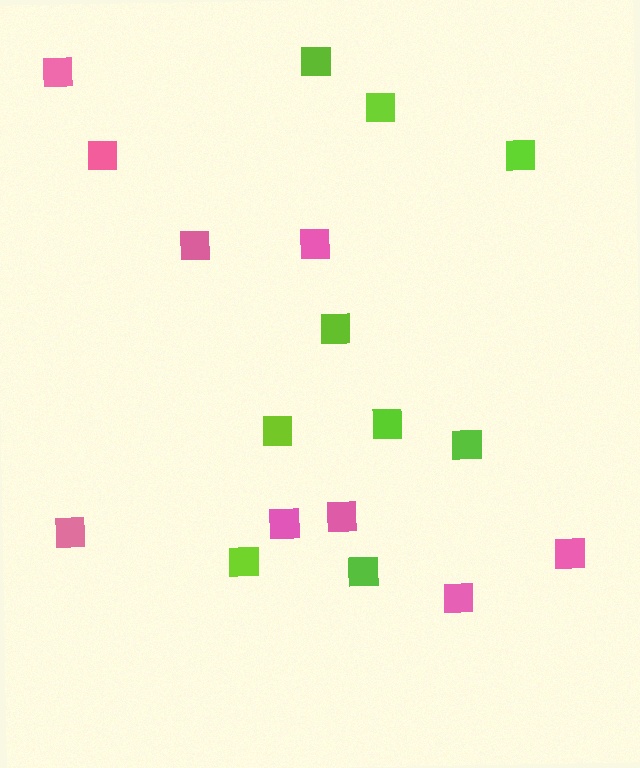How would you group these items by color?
There are 2 groups: one group of lime squares (9) and one group of pink squares (9).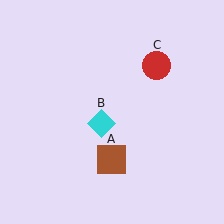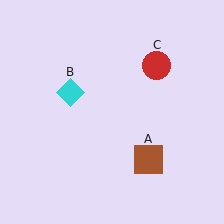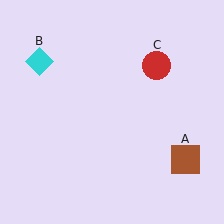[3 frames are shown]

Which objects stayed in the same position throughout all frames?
Red circle (object C) remained stationary.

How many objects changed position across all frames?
2 objects changed position: brown square (object A), cyan diamond (object B).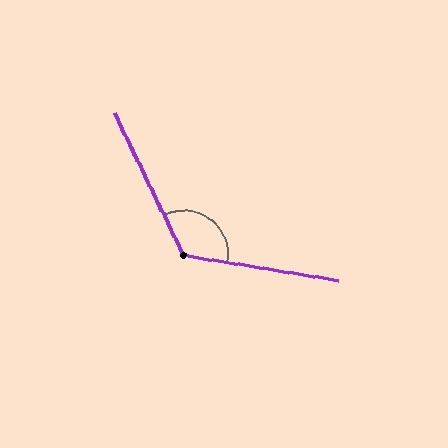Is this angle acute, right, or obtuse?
It is obtuse.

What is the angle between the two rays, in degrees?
Approximately 125 degrees.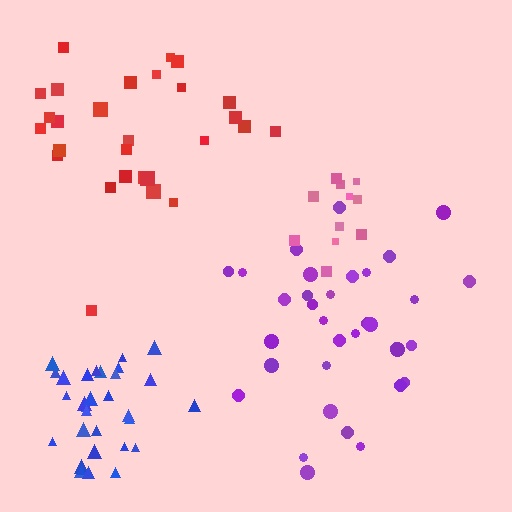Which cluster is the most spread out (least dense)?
Purple.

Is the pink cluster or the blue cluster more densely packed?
Blue.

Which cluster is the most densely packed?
Blue.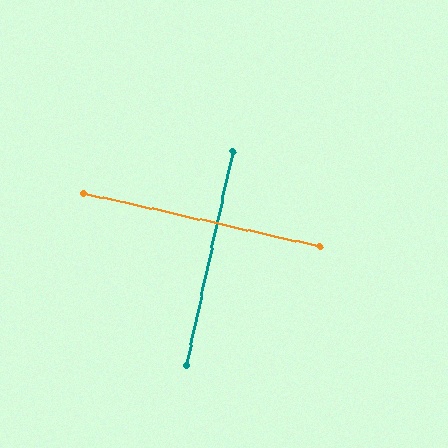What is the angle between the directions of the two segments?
Approximately 90 degrees.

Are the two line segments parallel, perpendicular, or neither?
Perpendicular — they meet at approximately 90°.